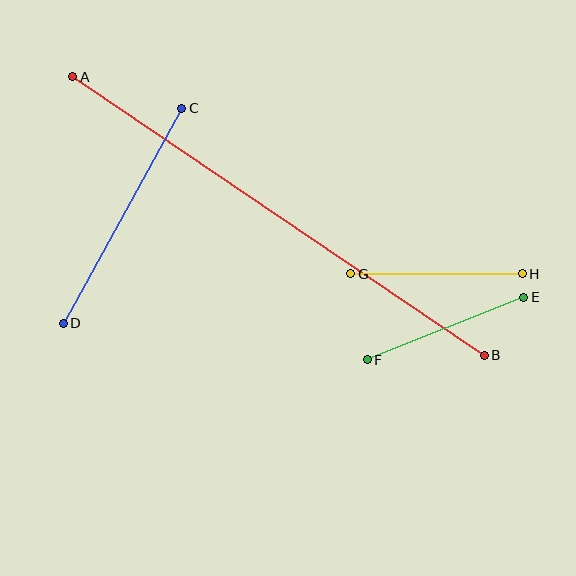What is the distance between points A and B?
The distance is approximately 497 pixels.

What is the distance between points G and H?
The distance is approximately 171 pixels.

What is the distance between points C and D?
The distance is approximately 246 pixels.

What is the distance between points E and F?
The distance is approximately 168 pixels.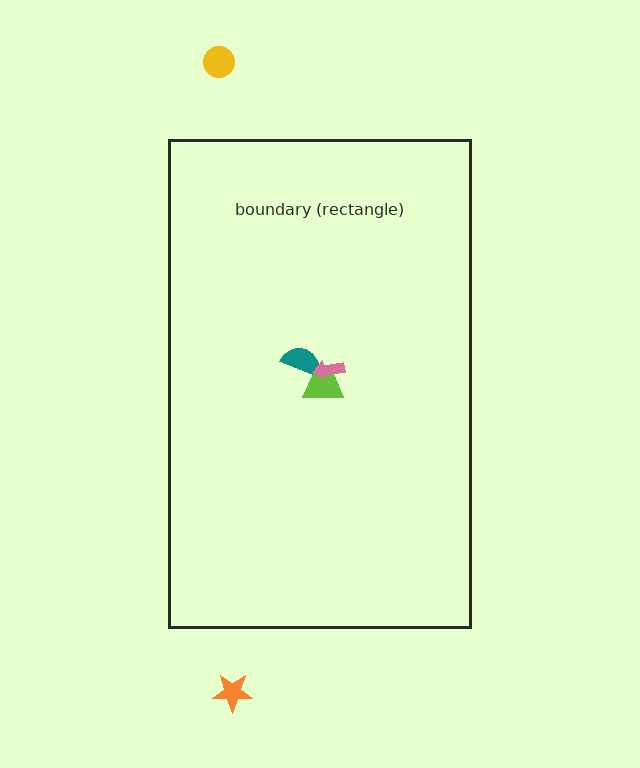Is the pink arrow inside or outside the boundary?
Inside.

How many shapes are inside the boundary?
3 inside, 2 outside.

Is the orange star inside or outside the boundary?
Outside.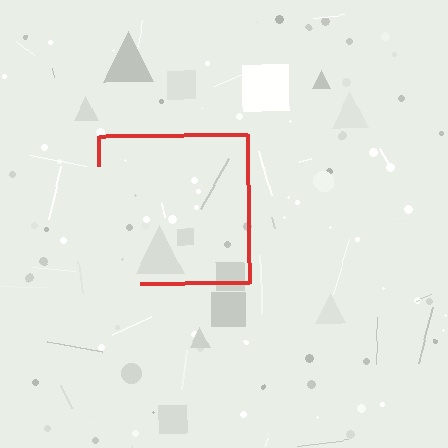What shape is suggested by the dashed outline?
The dashed outline suggests a square.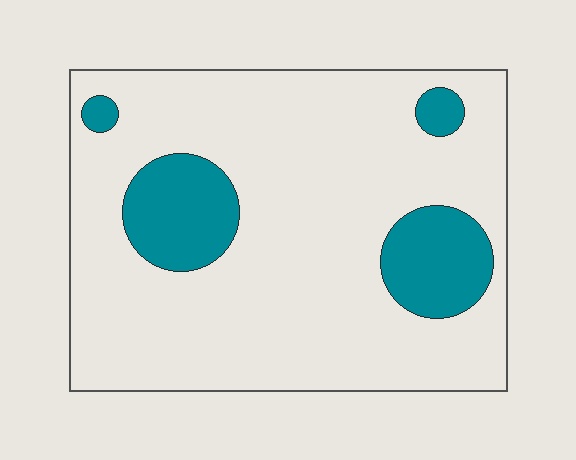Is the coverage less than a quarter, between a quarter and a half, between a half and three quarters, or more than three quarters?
Less than a quarter.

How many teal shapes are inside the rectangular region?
4.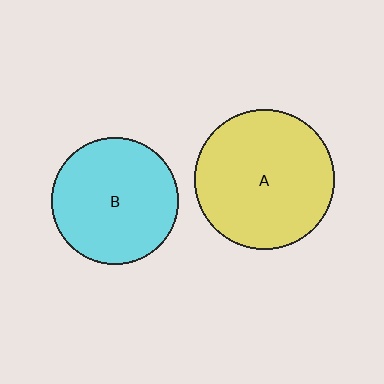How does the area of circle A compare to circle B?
Approximately 1.2 times.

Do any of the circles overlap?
No, none of the circles overlap.